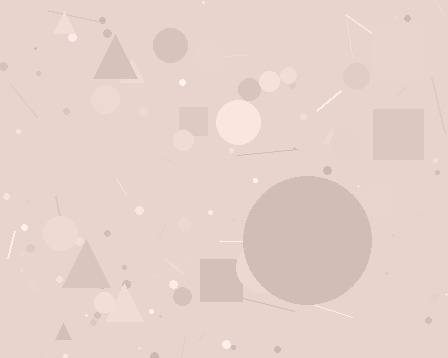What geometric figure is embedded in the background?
A circle is embedded in the background.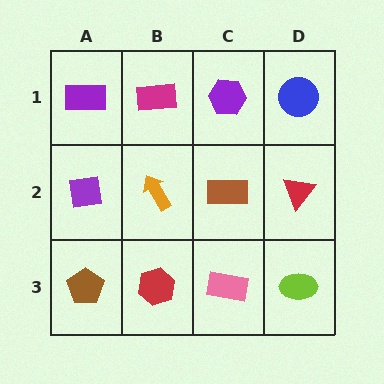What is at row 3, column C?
A pink rectangle.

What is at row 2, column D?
A red triangle.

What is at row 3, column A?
A brown pentagon.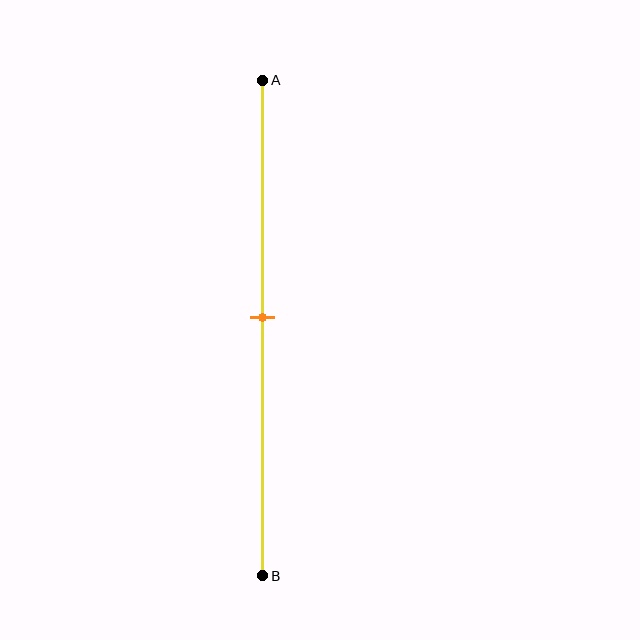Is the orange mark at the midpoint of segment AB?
Yes, the mark is approximately at the midpoint.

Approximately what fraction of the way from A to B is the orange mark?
The orange mark is approximately 50% of the way from A to B.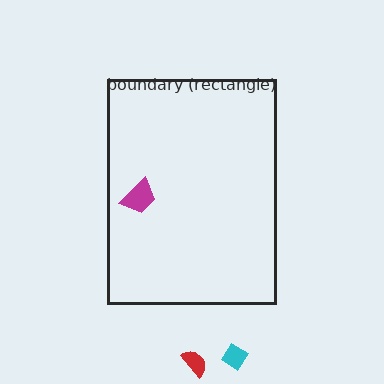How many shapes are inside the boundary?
1 inside, 2 outside.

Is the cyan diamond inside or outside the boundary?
Outside.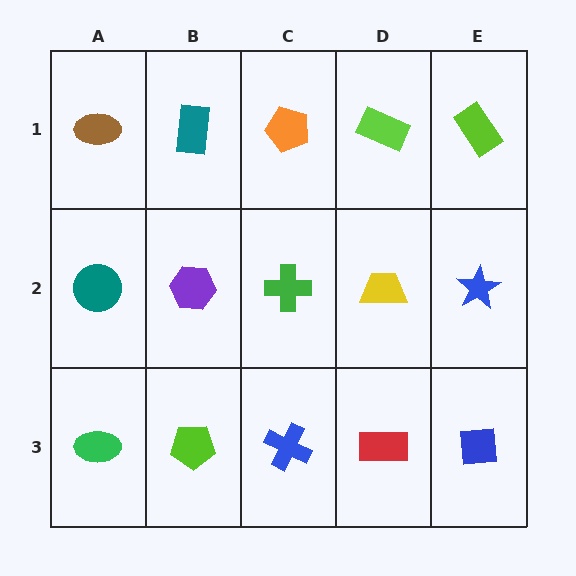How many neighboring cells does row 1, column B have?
3.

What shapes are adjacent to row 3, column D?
A yellow trapezoid (row 2, column D), a blue cross (row 3, column C), a blue square (row 3, column E).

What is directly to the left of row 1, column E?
A lime rectangle.